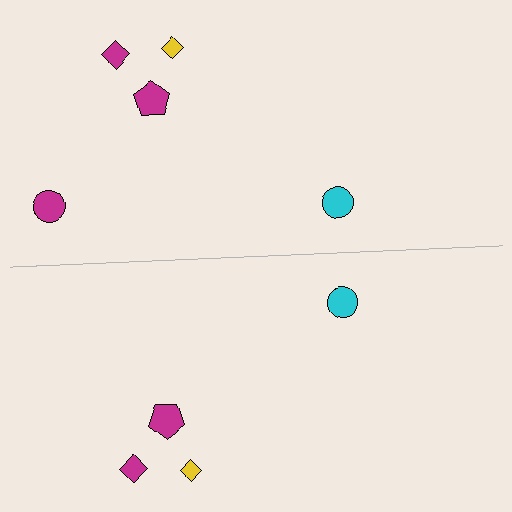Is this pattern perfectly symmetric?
No, the pattern is not perfectly symmetric. A magenta circle is missing from the bottom side.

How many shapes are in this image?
There are 9 shapes in this image.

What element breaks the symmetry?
A magenta circle is missing from the bottom side.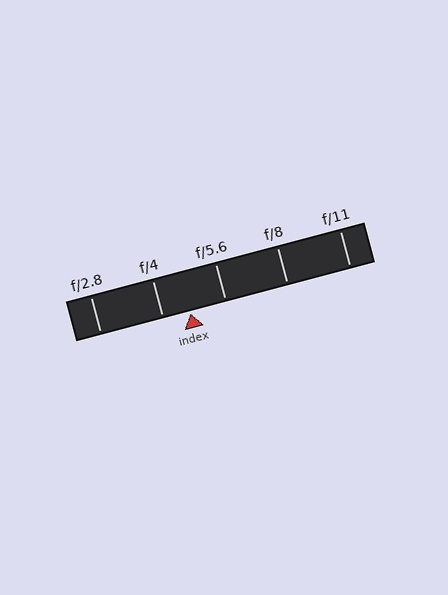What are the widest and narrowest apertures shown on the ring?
The widest aperture shown is f/2.8 and the narrowest is f/11.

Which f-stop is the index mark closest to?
The index mark is closest to f/4.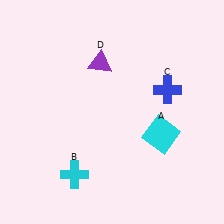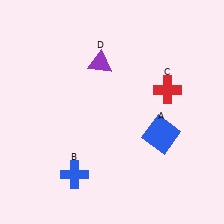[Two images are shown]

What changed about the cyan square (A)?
In Image 1, A is cyan. In Image 2, it changed to blue.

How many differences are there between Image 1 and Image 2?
There are 3 differences between the two images.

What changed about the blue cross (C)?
In Image 1, C is blue. In Image 2, it changed to red.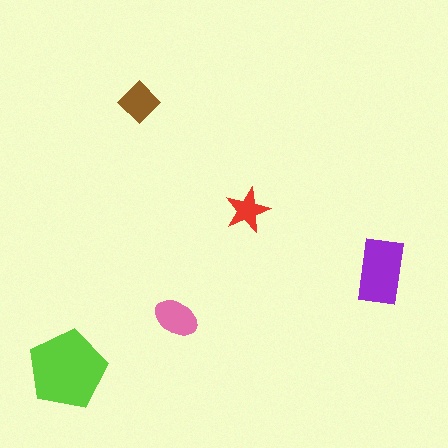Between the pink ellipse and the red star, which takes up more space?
The pink ellipse.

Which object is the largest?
The lime pentagon.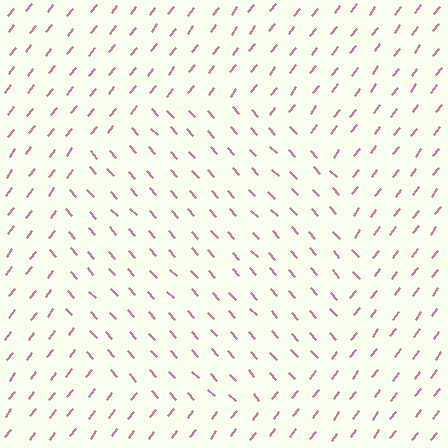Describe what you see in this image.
The image is filled with small pink line segments. A circle region in the image has lines oriented differently from the surrounding lines, creating a visible texture boundary.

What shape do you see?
I see a circle.